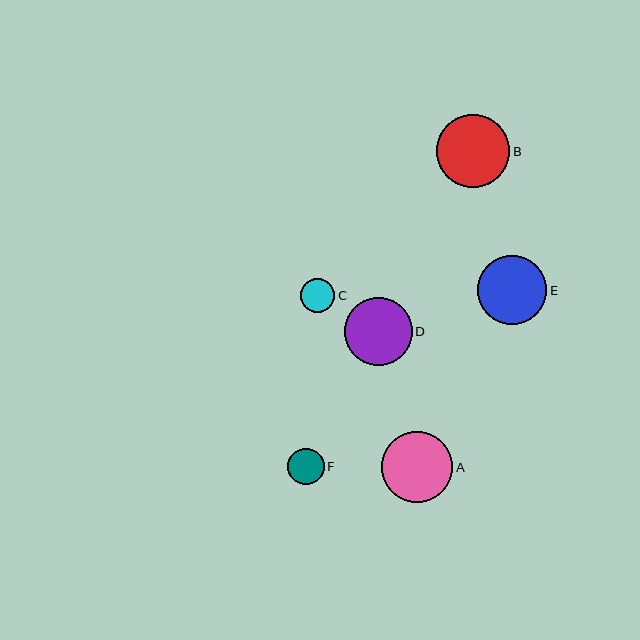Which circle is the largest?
Circle B is the largest with a size of approximately 73 pixels.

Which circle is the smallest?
Circle C is the smallest with a size of approximately 34 pixels.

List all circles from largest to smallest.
From largest to smallest: B, A, E, D, F, C.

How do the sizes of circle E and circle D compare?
Circle E and circle D are approximately the same size.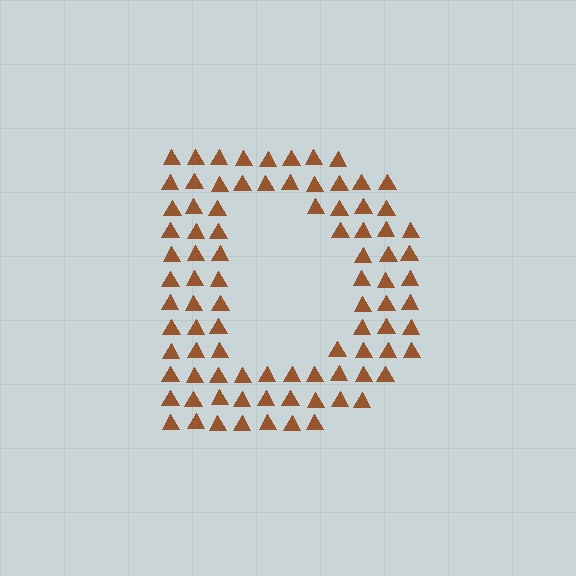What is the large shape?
The large shape is the letter D.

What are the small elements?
The small elements are triangles.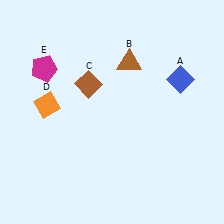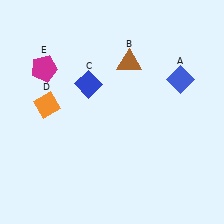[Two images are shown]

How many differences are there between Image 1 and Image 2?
There is 1 difference between the two images.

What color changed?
The diamond (C) changed from brown in Image 1 to blue in Image 2.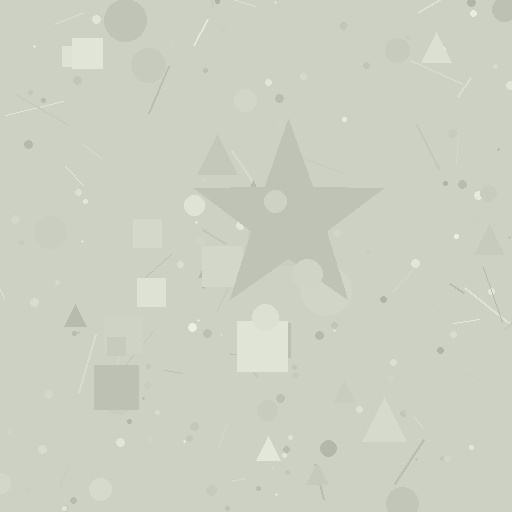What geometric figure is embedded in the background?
A star is embedded in the background.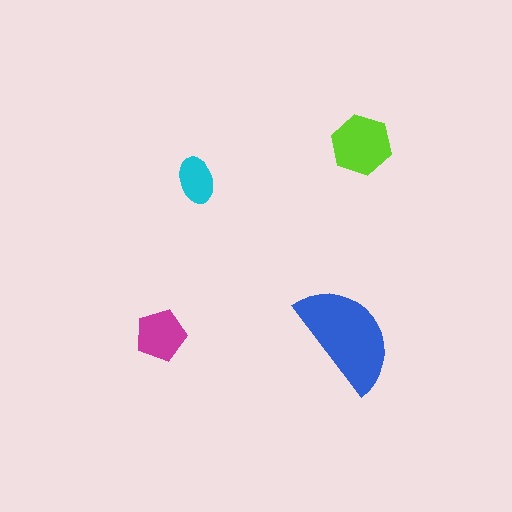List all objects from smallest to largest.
The cyan ellipse, the magenta pentagon, the lime hexagon, the blue semicircle.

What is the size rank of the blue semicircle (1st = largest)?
1st.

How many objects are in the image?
There are 4 objects in the image.